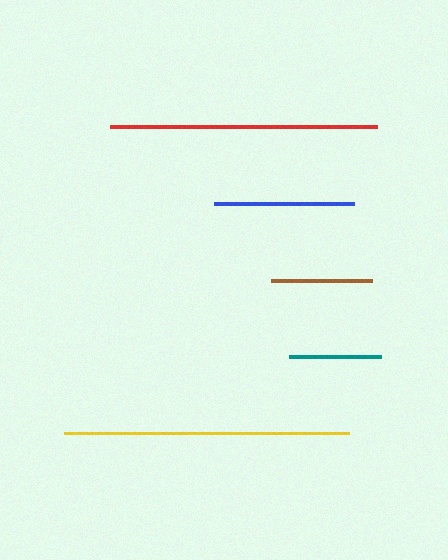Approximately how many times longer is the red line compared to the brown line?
The red line is approximately 2.6 times the length of the brown line.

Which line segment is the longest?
The yellow line is the longest at approximately 284 pixels.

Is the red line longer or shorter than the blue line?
The red line is longer than the blue line.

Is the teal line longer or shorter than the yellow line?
The yellow line is longer than the teal line.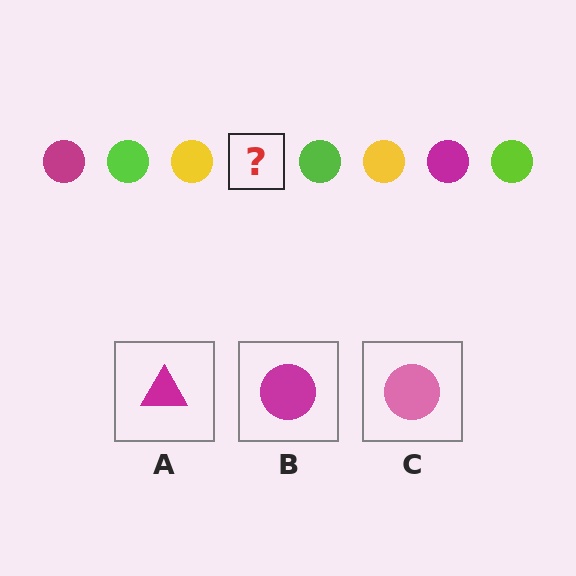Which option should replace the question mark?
Option B.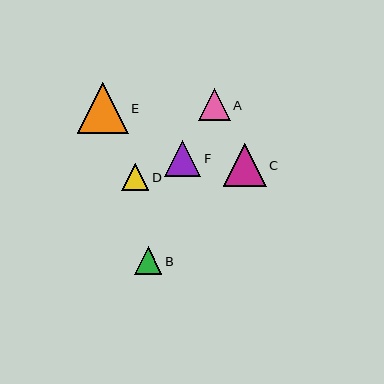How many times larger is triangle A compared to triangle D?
Triangle A is approximately 1.2 times the size of triangle D.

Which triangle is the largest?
Triangle E is the largest with a size of approximately 51 pixels.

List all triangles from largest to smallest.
From largest to smallest: E, C, F, A, B, D.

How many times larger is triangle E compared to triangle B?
Triangle E is approximately 1.8 times the size of triangle B.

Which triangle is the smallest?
Triangle D is the smallest with a size of approximately 27 pixels.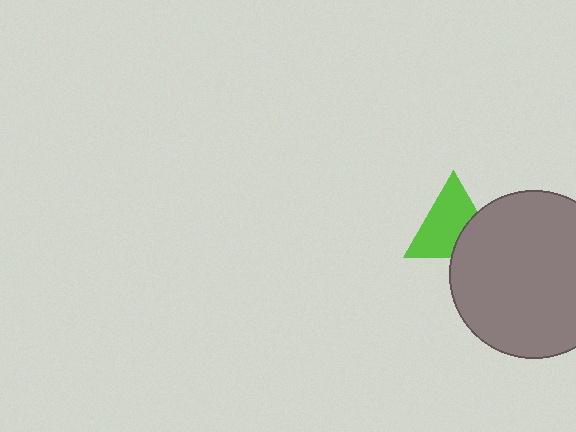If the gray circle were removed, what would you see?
You would see the complete lime triangle.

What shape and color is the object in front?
The object in front is a gray circle.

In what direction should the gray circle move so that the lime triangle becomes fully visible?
The gray circle should move toward the lower-right. That is the shortest direction to clear the overlap and leave the lime triangle fully visible.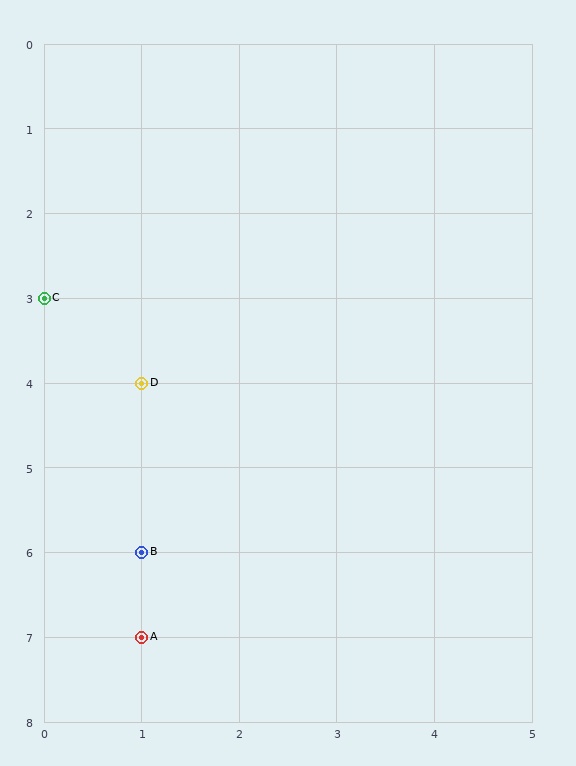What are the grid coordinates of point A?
Point A is at grid coordinates (1, 7).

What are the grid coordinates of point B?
Point B is at grid coordinates (1, 6).